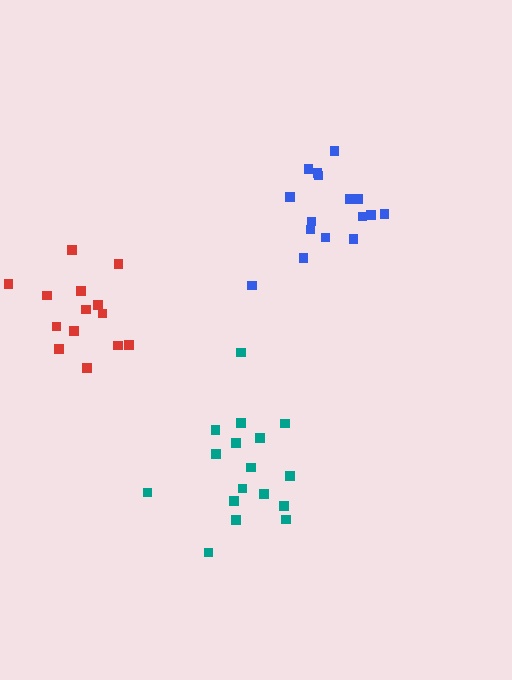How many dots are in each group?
Group 1: 16 dots, Group 2: 16 dots, Group 3: 17 dots (49 total).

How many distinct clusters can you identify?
There are 3 distinct clusters.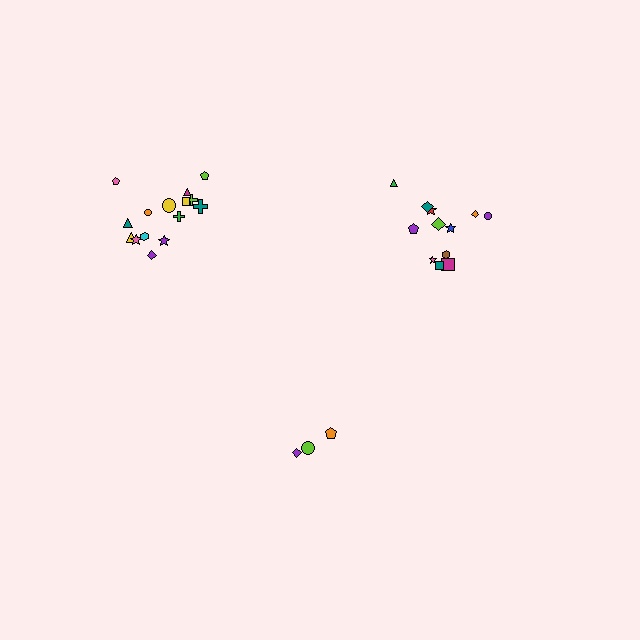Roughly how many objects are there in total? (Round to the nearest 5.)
Roughly 30 objects in total.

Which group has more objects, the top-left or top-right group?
The top-left group.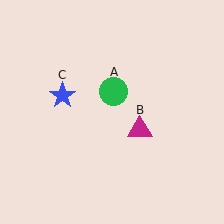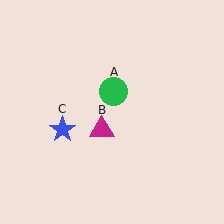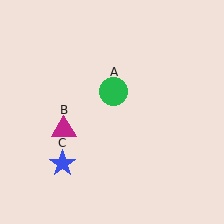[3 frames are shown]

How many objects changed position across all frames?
2 objects changed position: magenta triangle (object B), blue star (object C).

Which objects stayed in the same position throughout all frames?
Green circle (object A) remained stationary.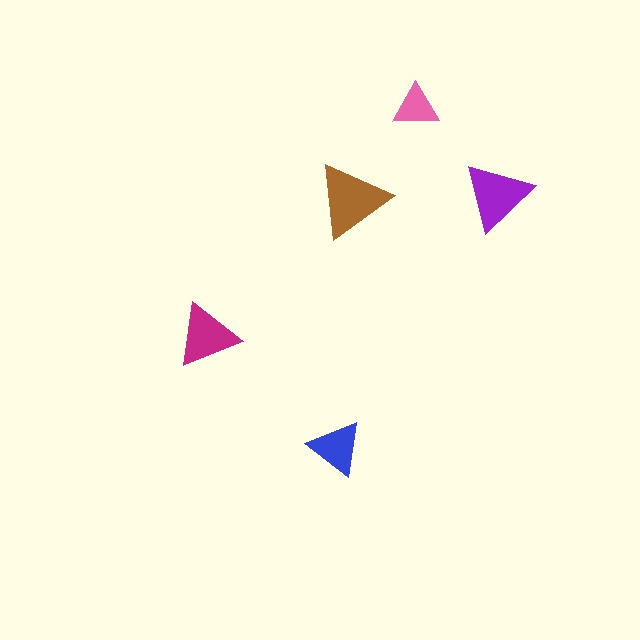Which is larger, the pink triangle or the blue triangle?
The blue one.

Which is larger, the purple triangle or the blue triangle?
The purple one.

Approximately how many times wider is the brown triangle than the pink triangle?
About 1.5 times wider.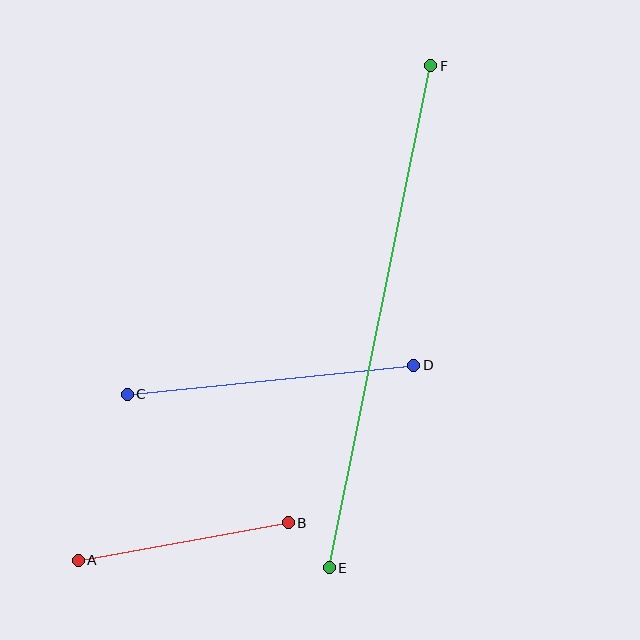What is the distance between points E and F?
The distance is approximately 512 pixels.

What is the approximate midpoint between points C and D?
The midpoint is at approximately (270, 380) pixels.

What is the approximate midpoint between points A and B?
The midpoint is at approximately (183, 542) pixels.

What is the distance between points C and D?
The distance is approximately 288 pixels.